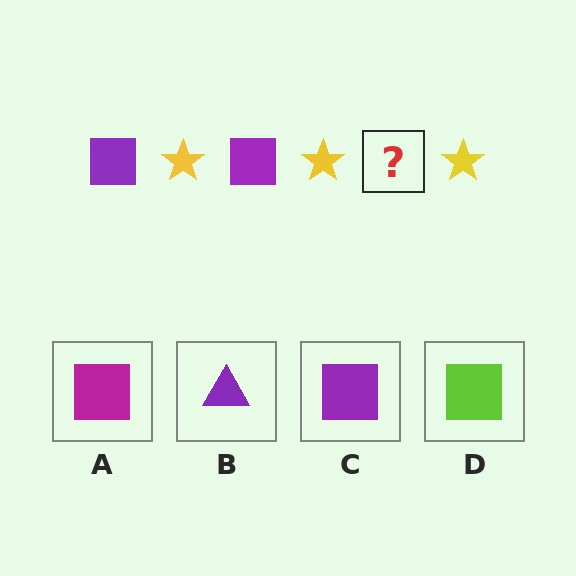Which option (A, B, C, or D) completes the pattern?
C.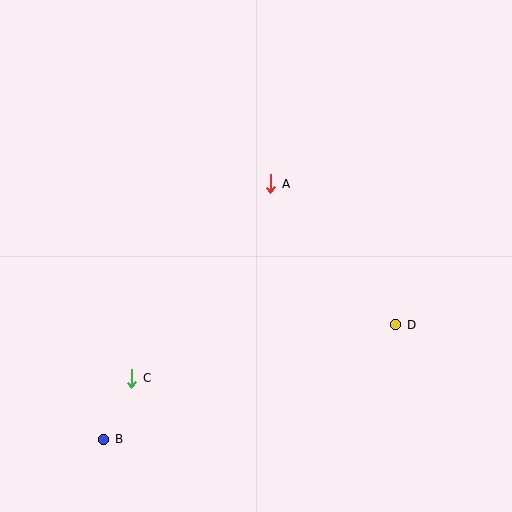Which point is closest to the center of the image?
Point A at (271, 184) is closest to the center.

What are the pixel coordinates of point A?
Point A is at (271, 184).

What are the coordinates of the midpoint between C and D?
The midpoint between C and D is at (264, 351).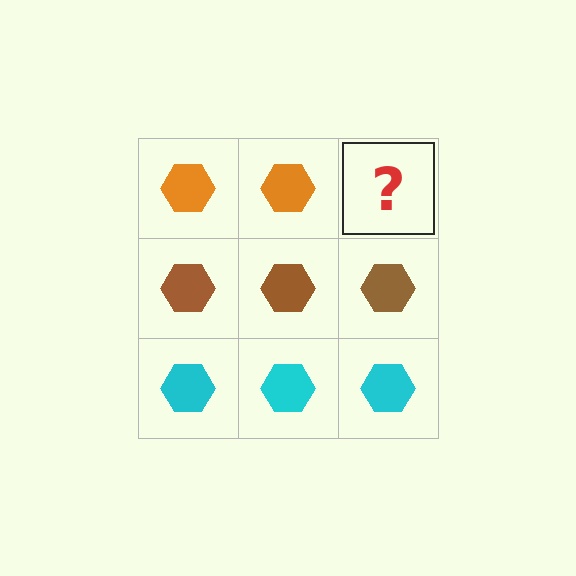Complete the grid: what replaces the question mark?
The question mark should be replaced with an orange hexagon.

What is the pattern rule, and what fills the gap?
The rule is that each row has a consistent color. The gap should be filled with an orange hexagon.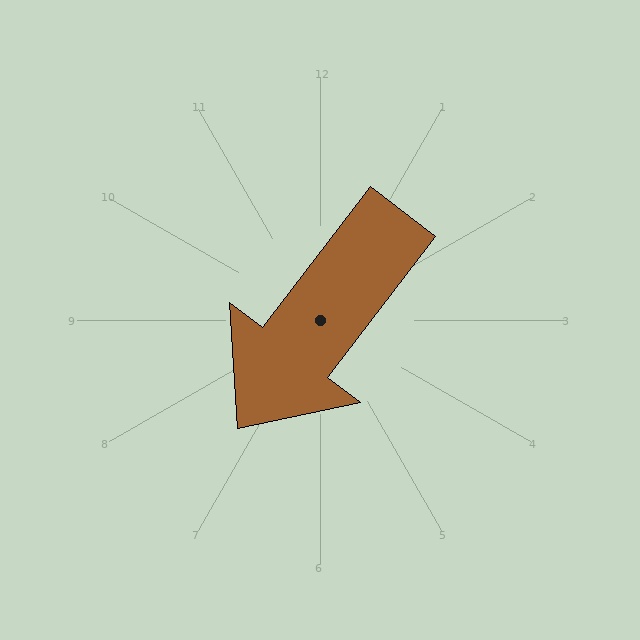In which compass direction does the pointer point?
Southwest.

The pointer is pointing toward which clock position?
Roughly 7 o'clock.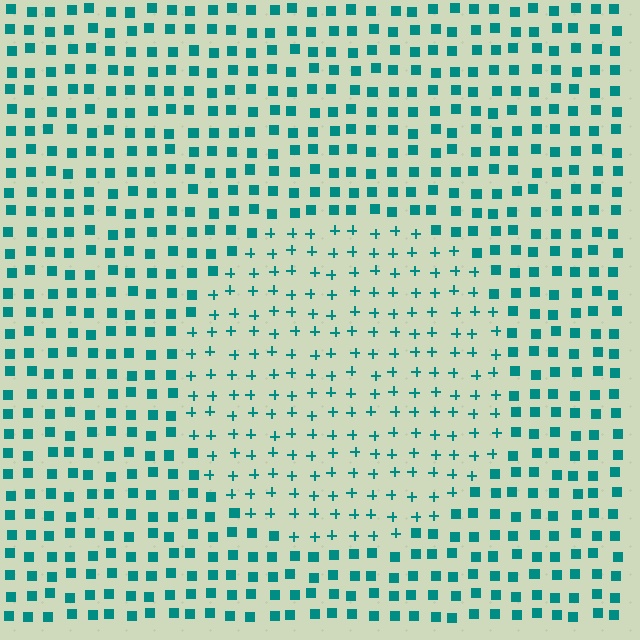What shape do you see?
I see a circle.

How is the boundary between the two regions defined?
The boundary is defined by a change in element shape: plus signs inside vs. squares outside. All elements share the same color and spacing.